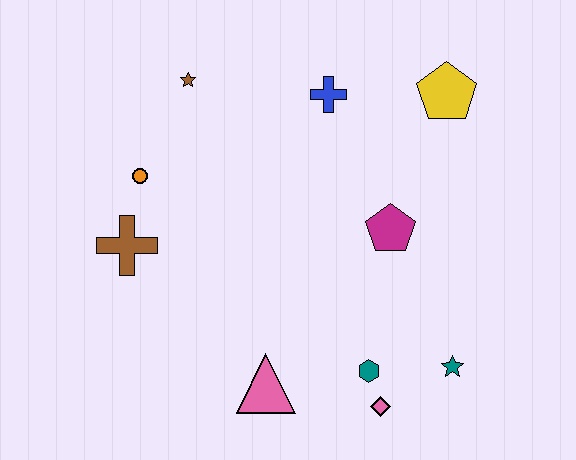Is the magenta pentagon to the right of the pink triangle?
Yes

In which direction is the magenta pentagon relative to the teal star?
The magenta pentagon is above the teal star.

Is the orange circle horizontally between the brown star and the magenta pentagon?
No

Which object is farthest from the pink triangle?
The yellow pentagon is farthest from the pink triangle.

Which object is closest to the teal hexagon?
The pink diamond is closest to the teal hexagon.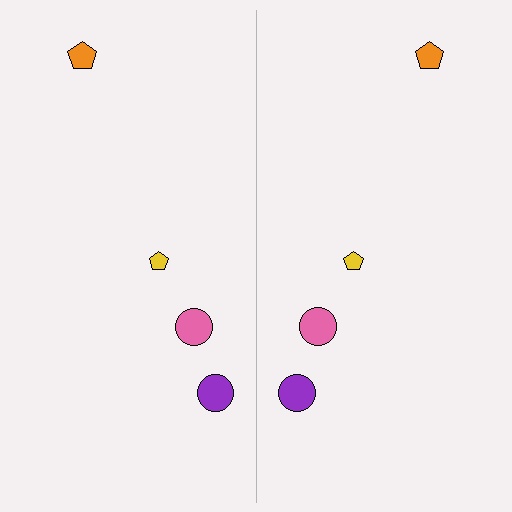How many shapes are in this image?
There are 8 shapes in this image.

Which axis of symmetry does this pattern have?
The pattern has a vertical axis of symmetry running through the center of the image.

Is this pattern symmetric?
Yes, this pattern has bilateral (reflection) symmetry.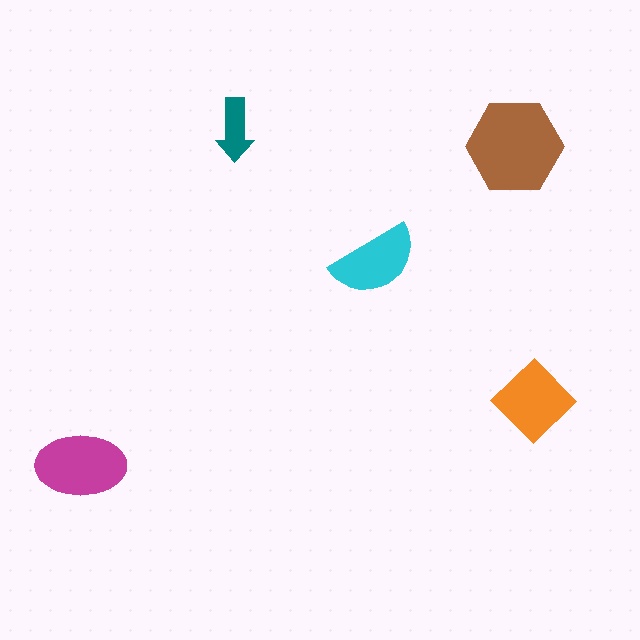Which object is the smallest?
The teal arrow.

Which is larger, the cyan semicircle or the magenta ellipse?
The magenta ellipse.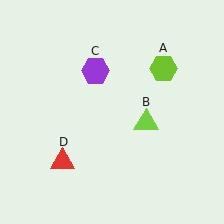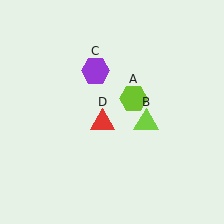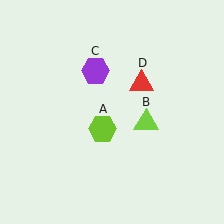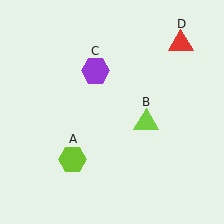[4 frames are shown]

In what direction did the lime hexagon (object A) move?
The lime hexagon (object A) moved down and to the left.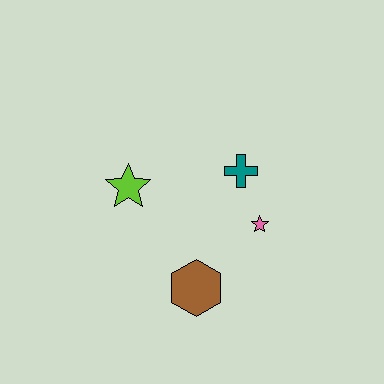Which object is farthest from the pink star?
The lime star is farthest from the pink star.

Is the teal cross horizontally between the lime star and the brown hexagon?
No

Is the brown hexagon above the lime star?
No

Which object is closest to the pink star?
The teal cross is closest to the pink star.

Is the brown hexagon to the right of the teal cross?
No